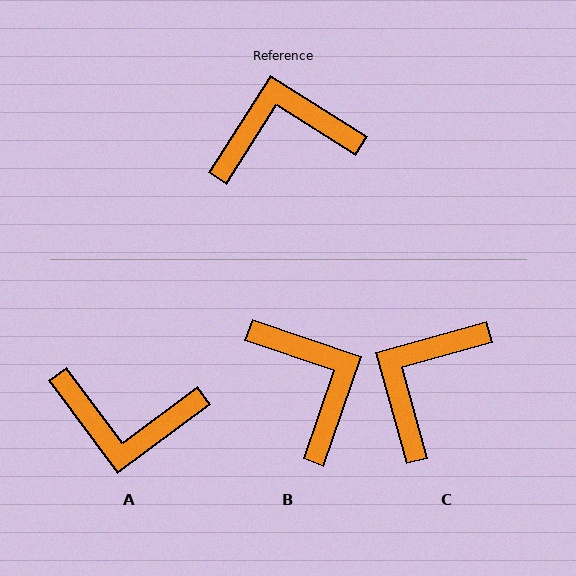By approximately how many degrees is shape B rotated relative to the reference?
Approximately 77 degrees clockwise.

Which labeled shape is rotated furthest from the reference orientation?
A, about 159 degrees away.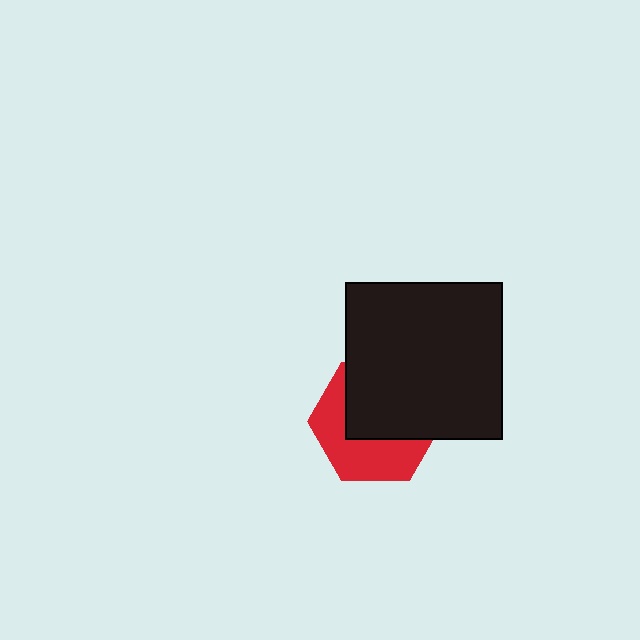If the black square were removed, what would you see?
You would see the complete red hexagon.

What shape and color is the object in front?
The object in front is a black square.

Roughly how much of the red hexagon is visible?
About half of it is visible (roughly 47%).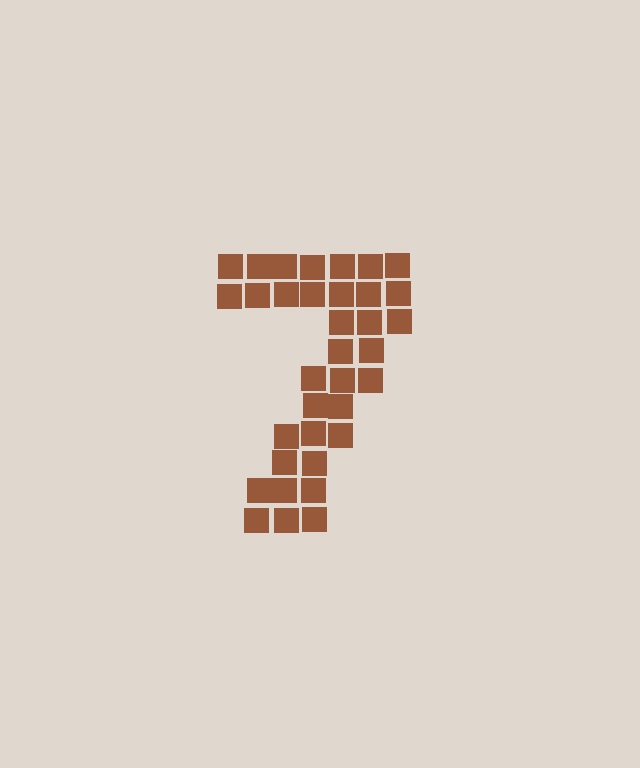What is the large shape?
The large shape is the digit 7.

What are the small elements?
The small elements are squares.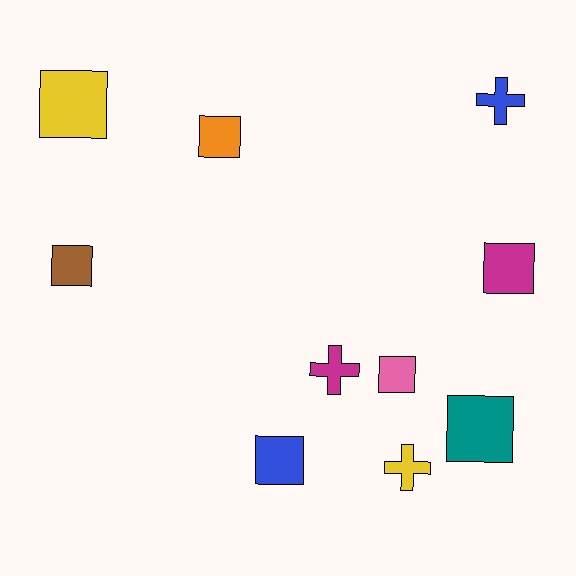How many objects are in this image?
There are 10 objects.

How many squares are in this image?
There are 7 squares.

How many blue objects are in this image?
There are 2 blue objects.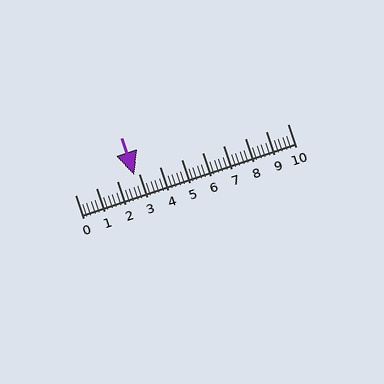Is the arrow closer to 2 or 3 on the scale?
The arrow is closer to 3.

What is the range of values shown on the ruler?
The ruler shows values from 0 to 10.